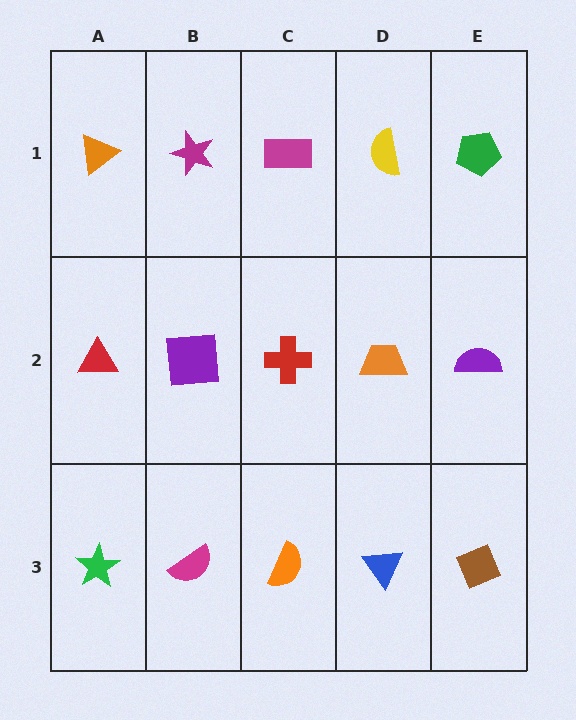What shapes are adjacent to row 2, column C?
A magenta rectangle (row 1, column C), an orange semicircle (row 3, column C), a purple square (row 2, column B), an orange trapezoid (row 2, column D).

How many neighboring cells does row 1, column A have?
2.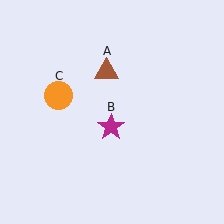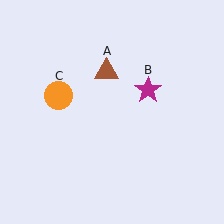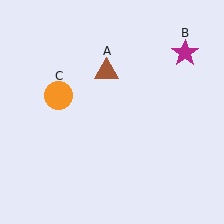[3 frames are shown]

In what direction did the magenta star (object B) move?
The magenta star (object B) moved up and to the right.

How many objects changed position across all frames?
1 object changed position: magenta star (object B).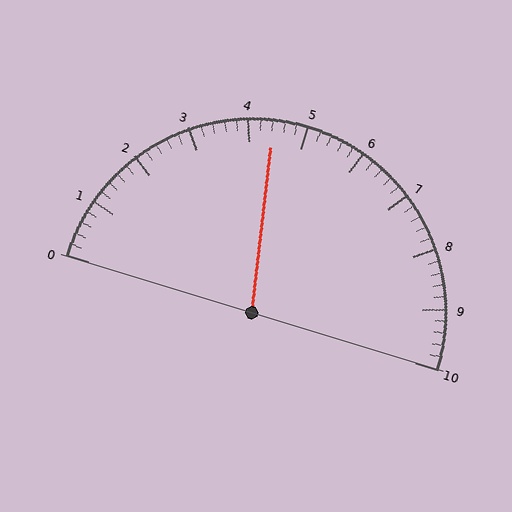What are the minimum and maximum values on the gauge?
The gauge ranges from 0 to 10.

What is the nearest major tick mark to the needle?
The nearest major tick mark is 4.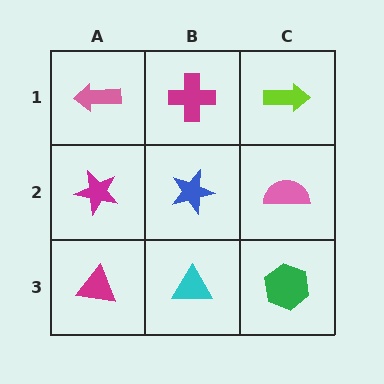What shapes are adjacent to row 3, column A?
A magenta star (row 2, column A), a cyan triangle (row 3, column B).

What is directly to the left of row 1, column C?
A magenta cross.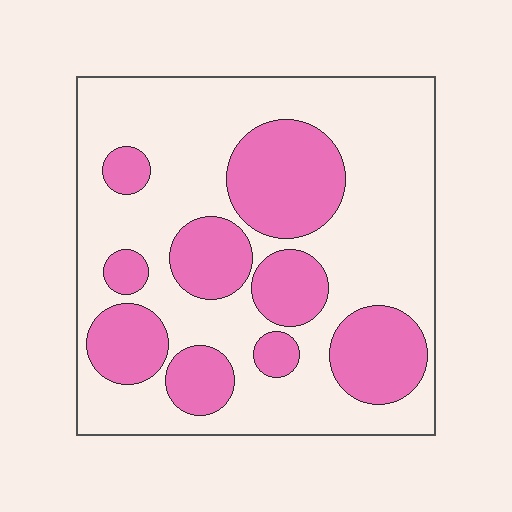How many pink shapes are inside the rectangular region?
9.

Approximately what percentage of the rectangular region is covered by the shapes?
Approximately 35%.